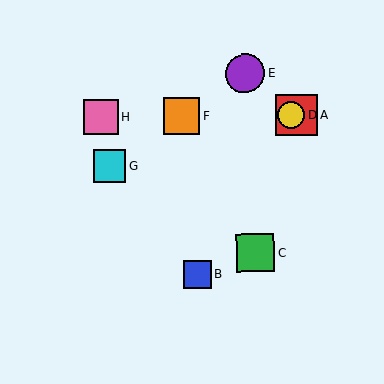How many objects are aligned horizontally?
4 objects (A, D, F, H) are aligned horizontally.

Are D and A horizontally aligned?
Yes, both are at y≈115.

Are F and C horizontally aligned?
No, F is at y≈116 and C is at y≈253.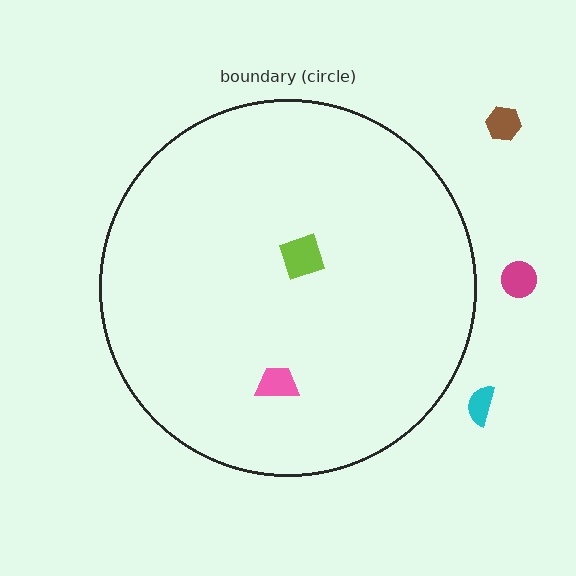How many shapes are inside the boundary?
2 inside, 3 outside.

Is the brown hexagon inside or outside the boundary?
Outside.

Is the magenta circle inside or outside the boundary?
Outside.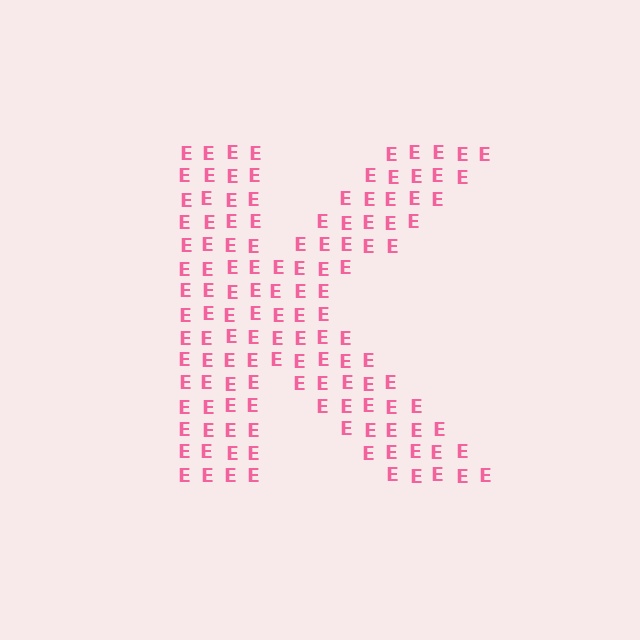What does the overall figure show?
The overall figure shows the letter K.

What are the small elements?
The small elements are letter E's.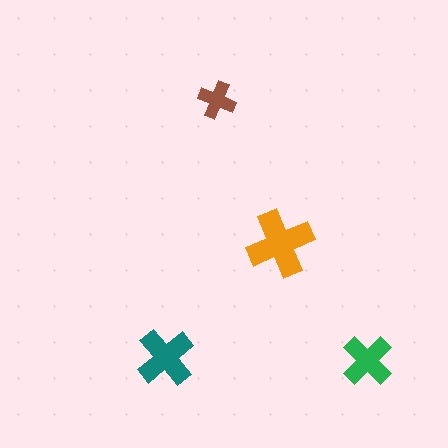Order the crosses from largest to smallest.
the orange one, the teal one, the green one, the brown one.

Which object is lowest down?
The green cross is bottommost.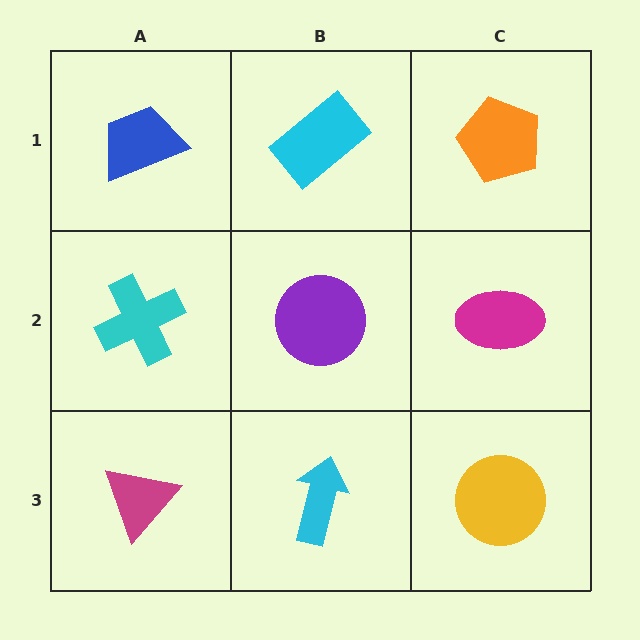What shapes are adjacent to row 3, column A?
A cyan cross (row 2, column A), a cyan arrow (row 3, column B).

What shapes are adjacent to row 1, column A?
A cyan cross (row 2, column A), a cyan rectangle (row 1, column B).